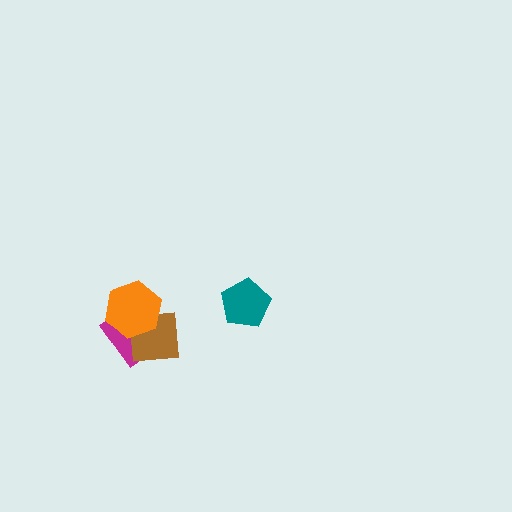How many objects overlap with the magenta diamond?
2 objects overlap with the magenta diamond.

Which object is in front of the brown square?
The orange hexagon is in front of the brown square.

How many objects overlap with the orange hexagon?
2 objects overlap with the orange hexagon.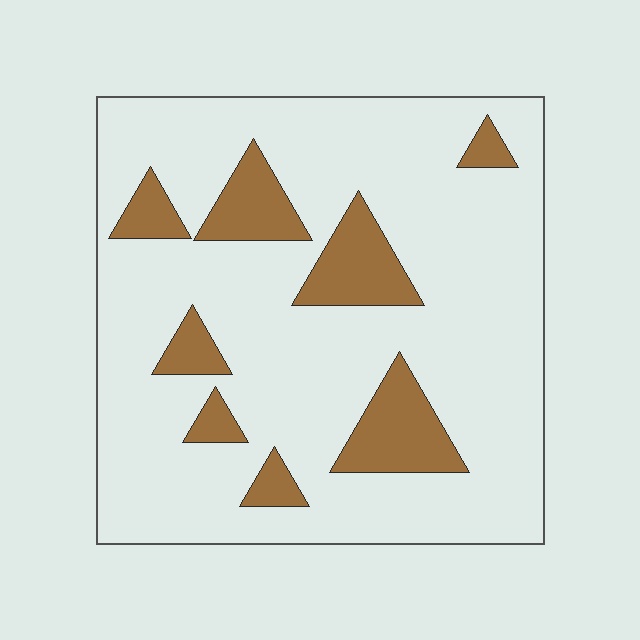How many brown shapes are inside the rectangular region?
8.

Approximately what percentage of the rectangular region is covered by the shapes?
Approximately 15%.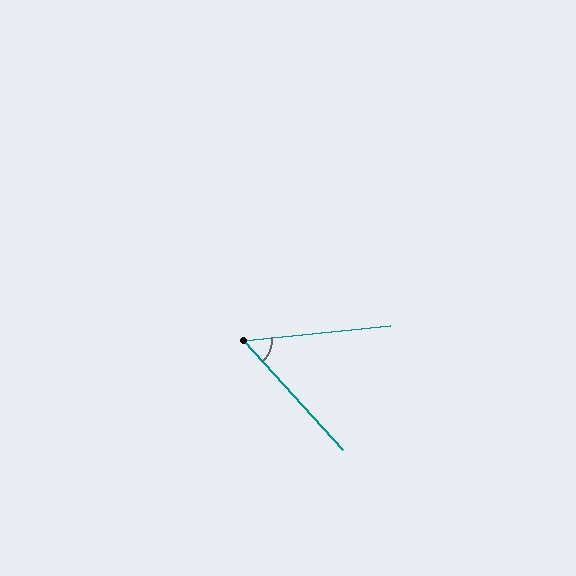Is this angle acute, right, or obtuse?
It is acute.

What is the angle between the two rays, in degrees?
Approximately 53 degrees.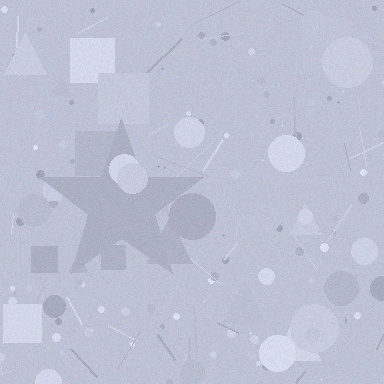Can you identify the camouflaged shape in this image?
The camouflaged shape is a star.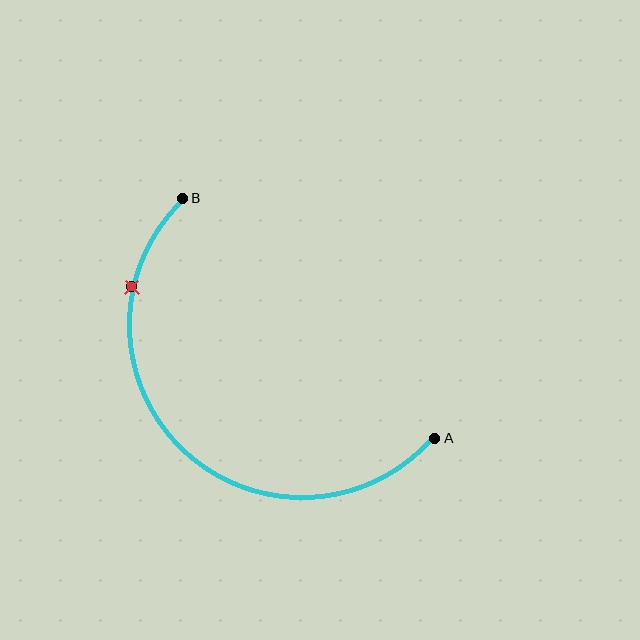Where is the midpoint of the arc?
The arc midpoint is the point on the curve farthest from the straight line joining A and B. It sits below and to the left of that line.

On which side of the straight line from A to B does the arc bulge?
The arc bulges below and to the left of the straight line connecting A and B.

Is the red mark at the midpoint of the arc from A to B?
No. The red mark lies on the arc but is closer to endpoint B. The arc midpoint would be at the point on the curve equidistant along the arc from both A and B.